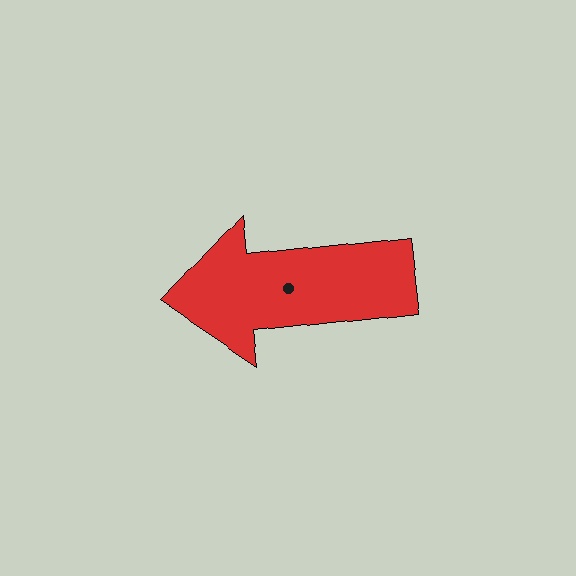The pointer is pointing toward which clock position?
Roughly 9 o'clock.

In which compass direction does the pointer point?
West.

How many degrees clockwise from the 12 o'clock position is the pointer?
Approximately 263 degrees.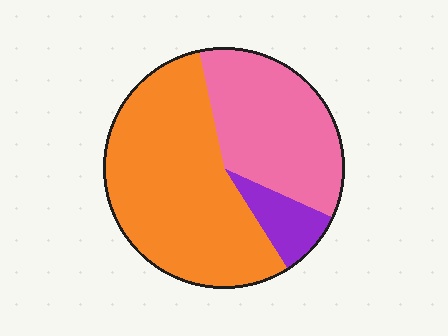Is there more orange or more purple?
Orange.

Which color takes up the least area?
Purple, at roughly 10%.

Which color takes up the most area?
Orange, at roughly 55%.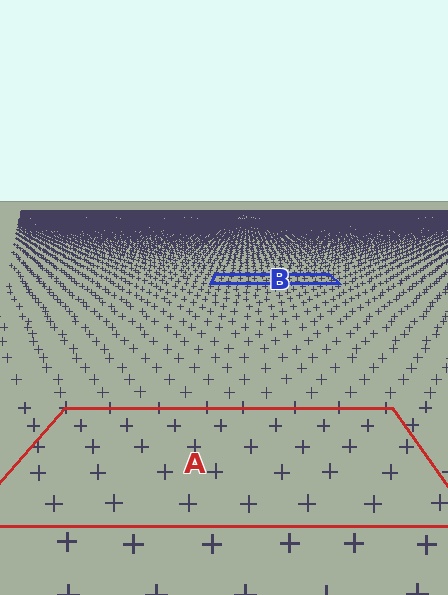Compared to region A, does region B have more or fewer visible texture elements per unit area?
Region B has more texture elements per unit area — they are packed more densely because it is farther away.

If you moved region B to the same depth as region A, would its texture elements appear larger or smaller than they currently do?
They would appear larger. At a closer depth, the same texture elements are projected at a bigger on-screen size.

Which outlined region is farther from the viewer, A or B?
Region B is farther from the viewer — the texture elements inside it appear smaller and more densely packed.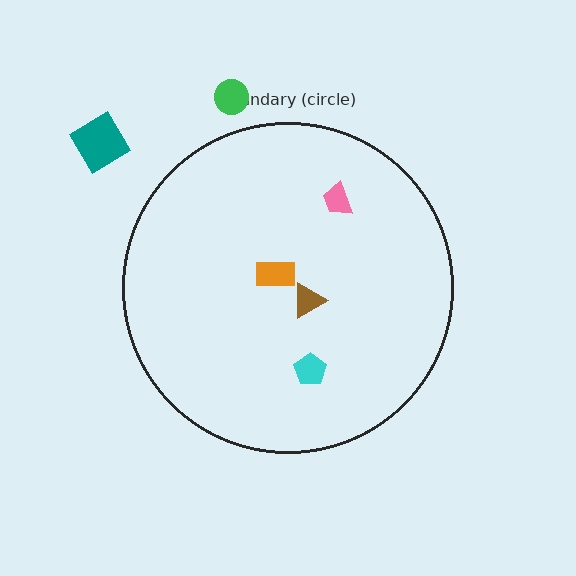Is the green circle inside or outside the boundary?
Outside.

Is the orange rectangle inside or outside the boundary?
Inside.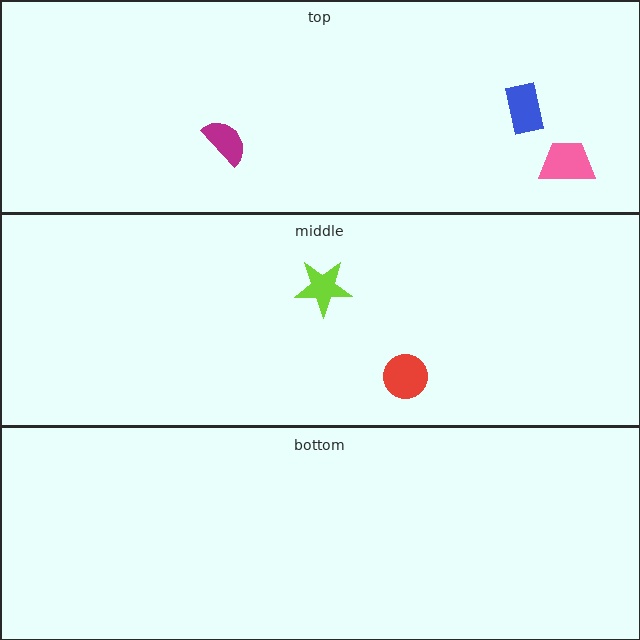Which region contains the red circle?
The middle region.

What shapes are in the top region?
The blue rectangle, the pink trapezoid, the magenta semicircle.